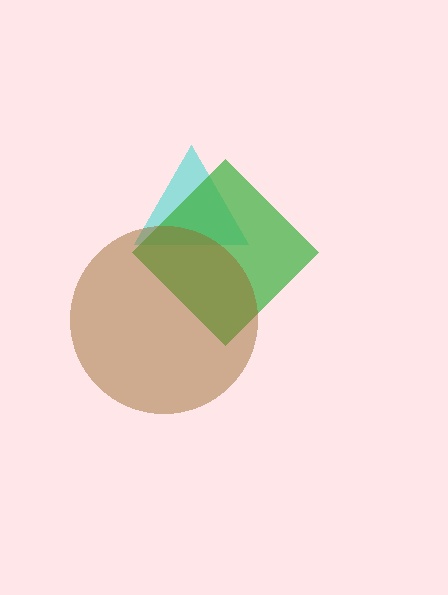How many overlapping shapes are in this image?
There are 3 overlapping shapes in the image.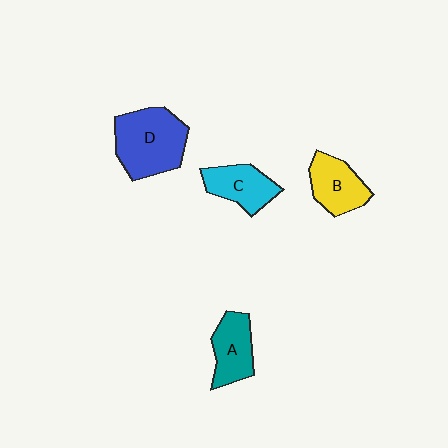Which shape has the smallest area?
Shape C (cyan).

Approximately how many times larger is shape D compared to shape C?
Approximately 1.6 times.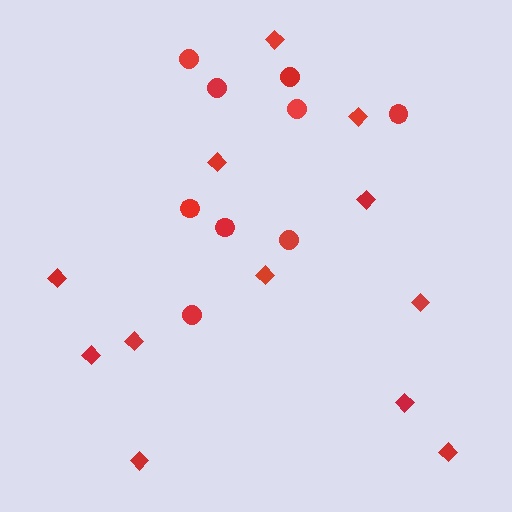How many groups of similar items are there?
There are 2 groups: one group of circles (9) and one group of diamonds (12).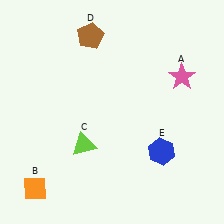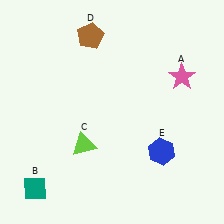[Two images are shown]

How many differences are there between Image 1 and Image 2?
There is 1 difference between the two images.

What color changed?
The diamond (B) changed from orange in Image 1 to teal in Image 2.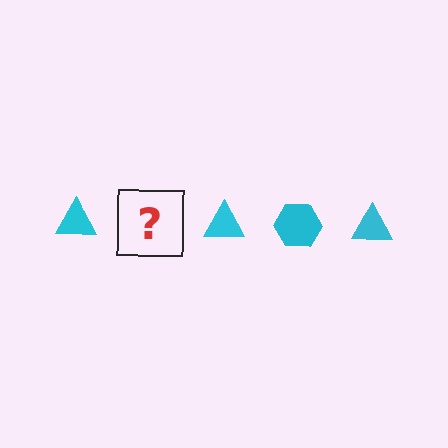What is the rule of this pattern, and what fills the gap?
The rule is that the pattern cycles through triangle, hexagon shapes in cyan. The gap should be filled with a cyan hexagon.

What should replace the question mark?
The question mark should be replaced with a cyan hexagon.